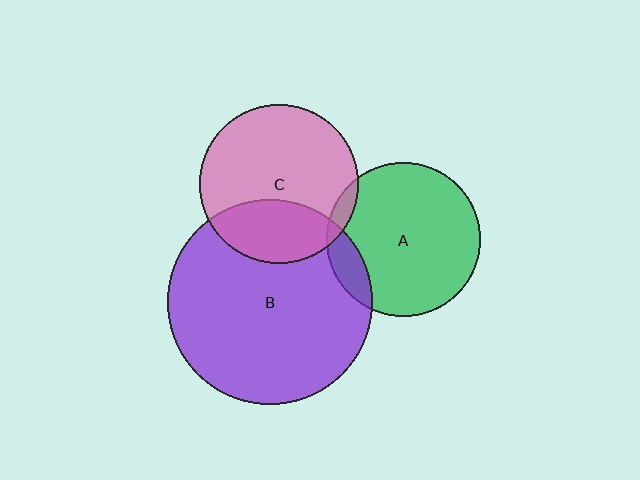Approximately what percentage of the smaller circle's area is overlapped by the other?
Approximately 5%.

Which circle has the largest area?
Circle B (purple).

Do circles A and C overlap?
Yes.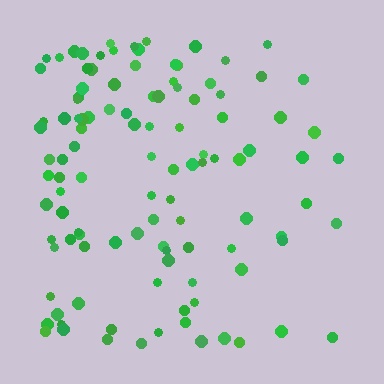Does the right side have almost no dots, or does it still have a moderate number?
Still a moderate number, just noticeably fewer than the left.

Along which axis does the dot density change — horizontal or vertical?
Horizontal.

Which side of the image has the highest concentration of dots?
The left.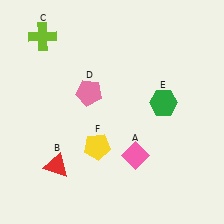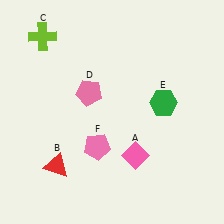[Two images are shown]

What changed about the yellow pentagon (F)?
In Image 1, F is yellow. In Image 2, it changed to pink.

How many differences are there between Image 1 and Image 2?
There is 1 difference between the two images.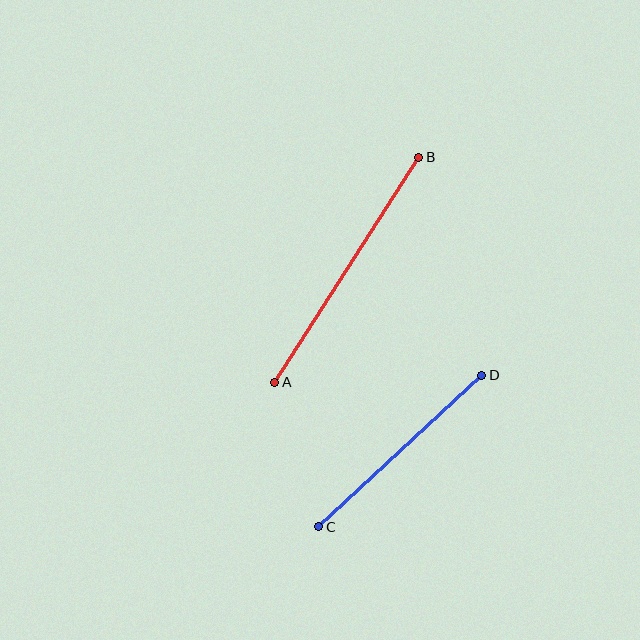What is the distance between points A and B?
The distance is approximately 267 pixels.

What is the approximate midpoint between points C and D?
The midpoint is at approximately (400, 451) pixels.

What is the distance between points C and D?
The distance is approximately 223 pixels.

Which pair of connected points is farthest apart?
Points A and B are farthest apart.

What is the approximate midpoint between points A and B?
The midpoint is at approximately (347, 270) pixels.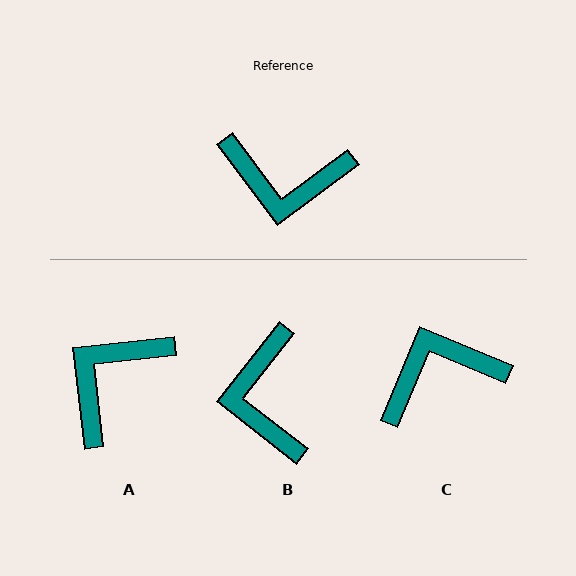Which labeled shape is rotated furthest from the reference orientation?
C, about 150 degrees away.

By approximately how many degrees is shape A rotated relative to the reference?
Approximately 120 degrees clockwise.